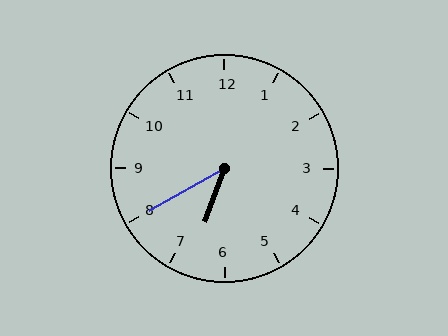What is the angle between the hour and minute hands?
Approximately 40 degrees.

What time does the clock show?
6:40.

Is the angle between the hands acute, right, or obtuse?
It is acute.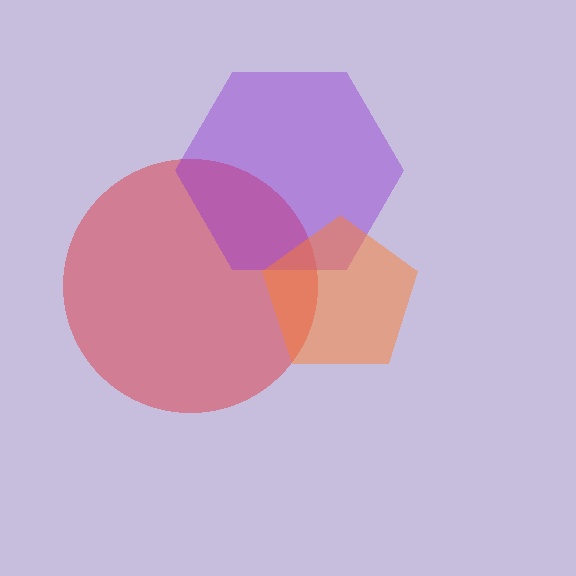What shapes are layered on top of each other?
The layered shapes are: a red circle, a purple hexagon, an orange pentagon.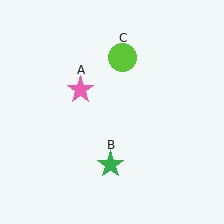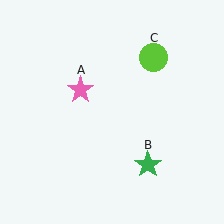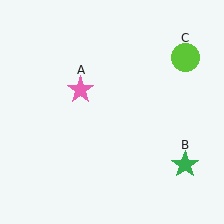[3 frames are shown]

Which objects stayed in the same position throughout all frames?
Pink star (object A) remained stationary.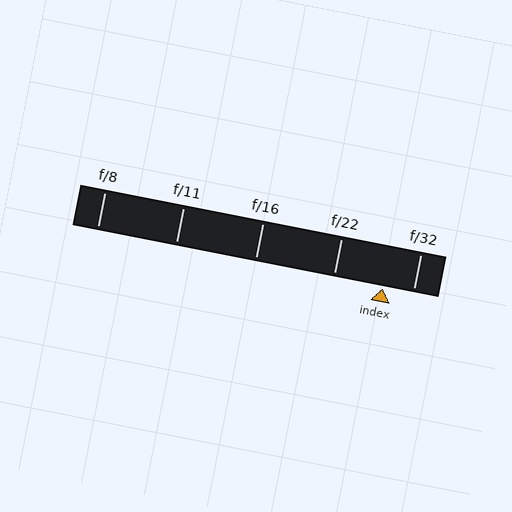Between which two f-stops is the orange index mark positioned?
The index mark is between f/22 and f/32.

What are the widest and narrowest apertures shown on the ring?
The widest aperture shown is f/8 and the narrowest is f/32.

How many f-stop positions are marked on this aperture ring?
There are 5 f-stop positions marked.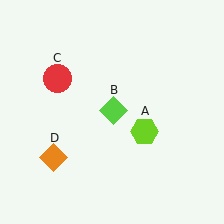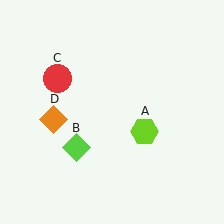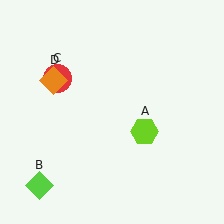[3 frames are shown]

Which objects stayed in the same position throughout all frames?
Lime hexagon (object A) and red circle (object C) remained stationary.